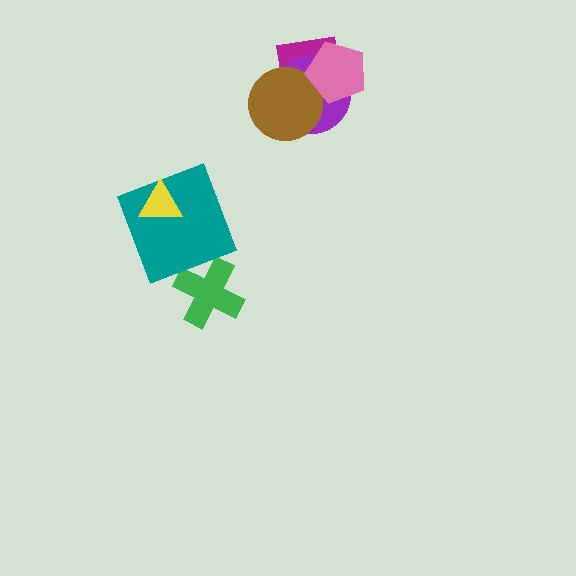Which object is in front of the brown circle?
The pink pentagon is in front of the brown circle.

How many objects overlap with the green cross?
0 objects overlap with the green cross.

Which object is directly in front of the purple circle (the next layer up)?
The brown circle is directly in front of the purple circle.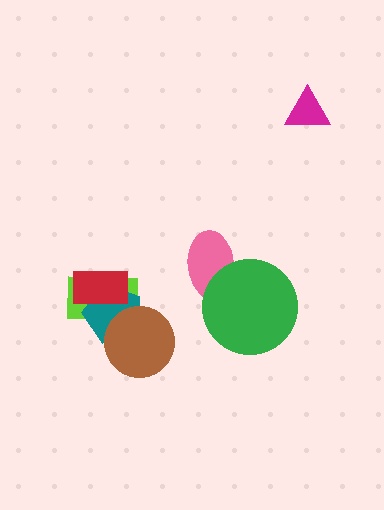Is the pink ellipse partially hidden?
Yes, it is partially covered by another shape.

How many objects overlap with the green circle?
1 object overlaps with the green circle.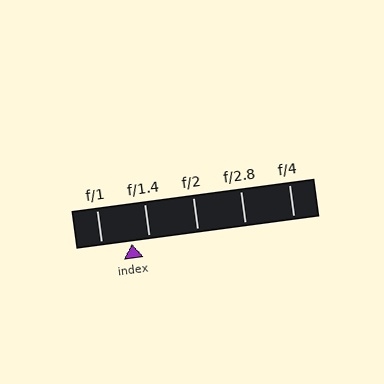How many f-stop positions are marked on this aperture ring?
There are 5 f-stop positions marked.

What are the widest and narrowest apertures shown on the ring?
The widest aperture shown is f/1 and the narrowest is f/4.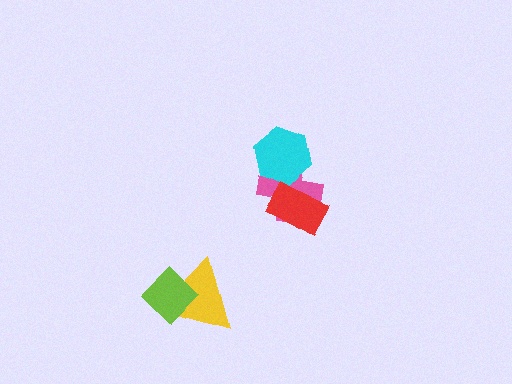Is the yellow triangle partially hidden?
Yes, it is partially covered by another shape.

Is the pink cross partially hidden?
Yes, it is partially covered by another shape.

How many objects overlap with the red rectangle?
1 object overlaps with the red rectangle.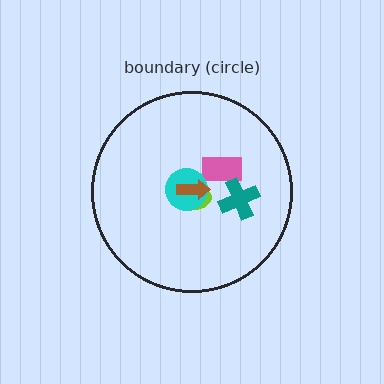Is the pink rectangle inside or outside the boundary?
Inside.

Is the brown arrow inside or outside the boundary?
Inside.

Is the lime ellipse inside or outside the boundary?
Inside.